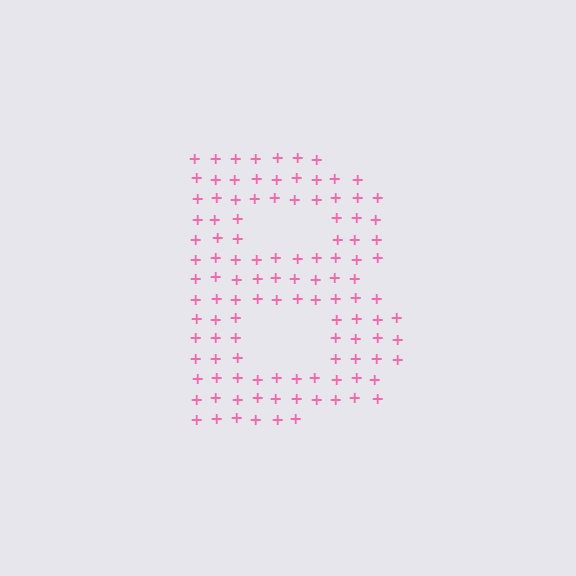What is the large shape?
The large shape is the letter B.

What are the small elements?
The small elements are plus signs.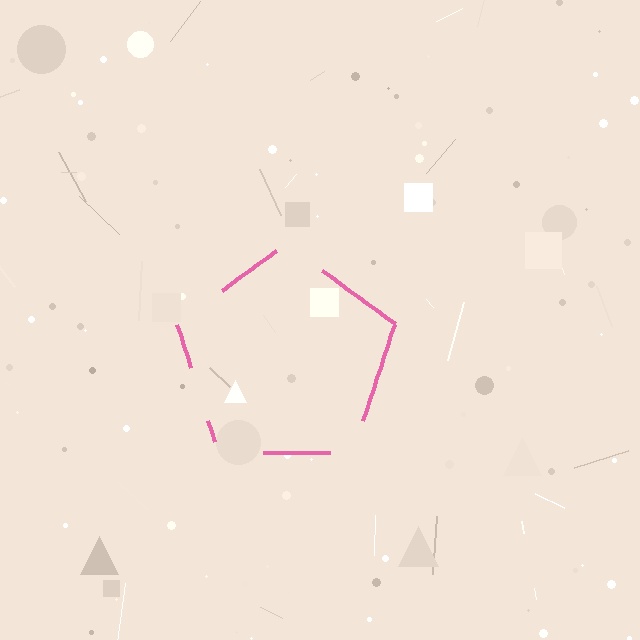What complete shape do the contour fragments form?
The contour fragments form a pentagon.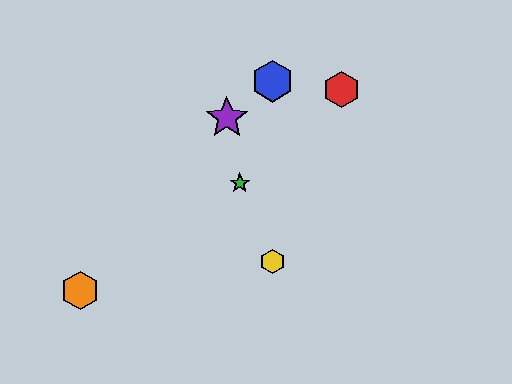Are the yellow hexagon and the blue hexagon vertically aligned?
Yes, both are at x≈272.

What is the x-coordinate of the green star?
The green star is at x≈240.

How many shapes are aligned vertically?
2 shapes (the blue hexagon, the yellow hexagon) are aligned vertically.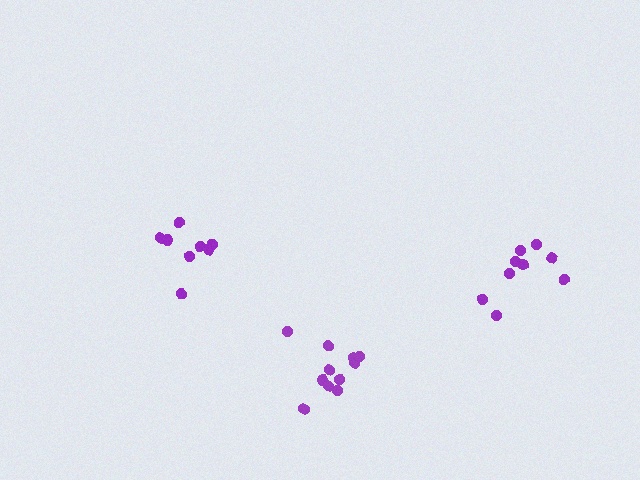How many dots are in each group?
Group 1: 9 dots, Group 2: 8 dots, Group 3: 11 dots (28 total).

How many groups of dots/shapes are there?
There are 3 groups.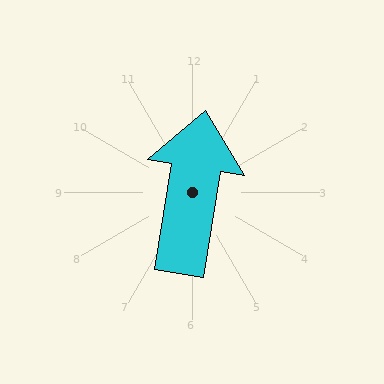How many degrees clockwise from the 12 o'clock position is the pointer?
Approximately 9 degrees.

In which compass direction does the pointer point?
North.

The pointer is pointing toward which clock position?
Roughly 12 o'clock.